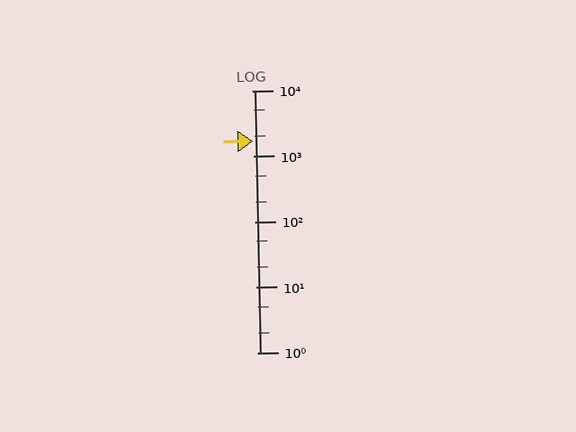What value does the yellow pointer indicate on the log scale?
The pointer indicates approximately 1700.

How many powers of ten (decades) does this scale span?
The scale spans 4 decades, from 1 to 10000.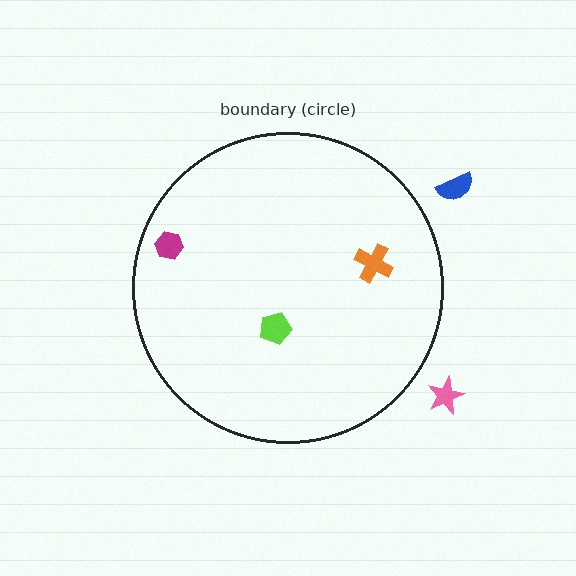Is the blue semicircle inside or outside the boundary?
Outside.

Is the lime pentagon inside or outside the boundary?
Inside.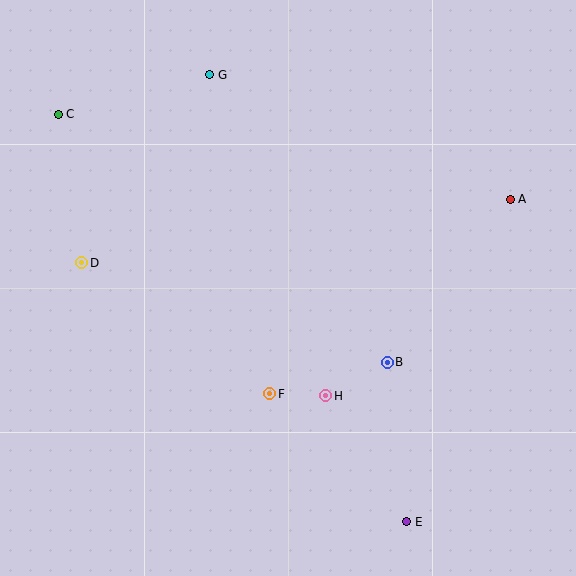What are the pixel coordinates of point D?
Point D is at (82, 263).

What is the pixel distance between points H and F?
The distance between H and F is 56 pixels.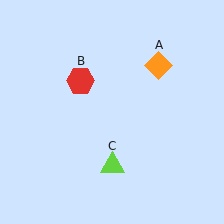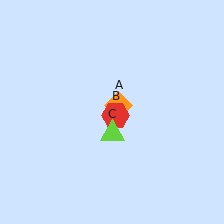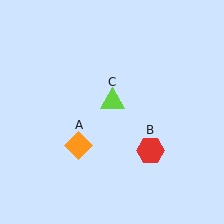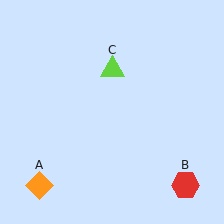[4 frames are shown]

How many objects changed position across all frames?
3 objects changed position: orange diamond (object A), red hexagon (object B), lime triangle (object C).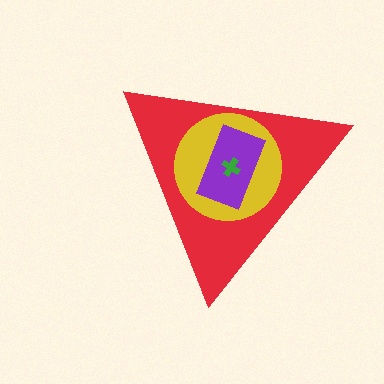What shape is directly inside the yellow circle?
The purple rectangle.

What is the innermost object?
The green cross.